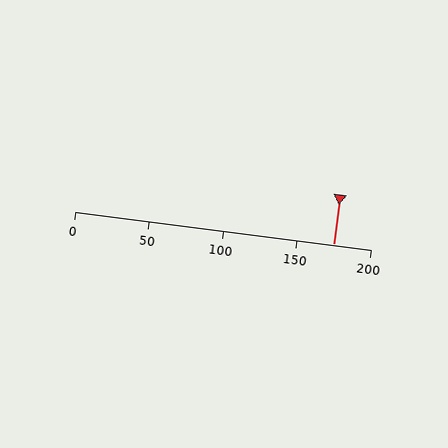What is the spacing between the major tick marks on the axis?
The major ticks are spaced 50 apart.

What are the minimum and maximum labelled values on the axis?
The axis runs from 0 to 200.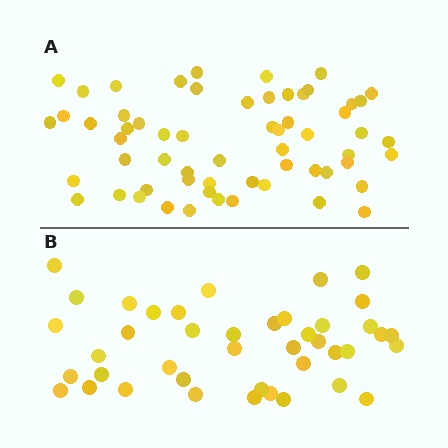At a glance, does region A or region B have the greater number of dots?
Region A (the top region) has more dots.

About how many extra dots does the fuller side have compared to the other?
Region A has approximately 20 more dots than region B.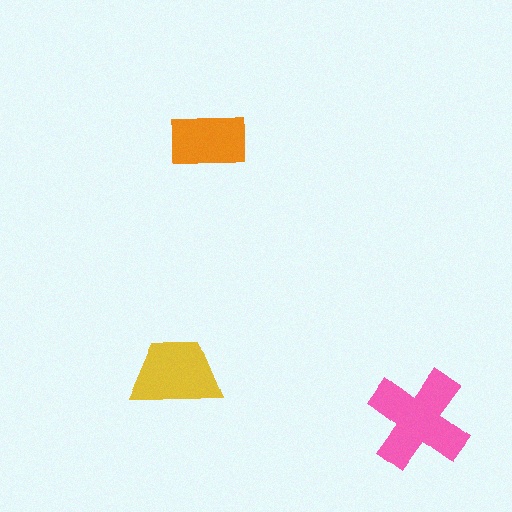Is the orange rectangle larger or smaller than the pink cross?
Smaller.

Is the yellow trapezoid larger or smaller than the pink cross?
Smaller.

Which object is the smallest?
The orange rectangle.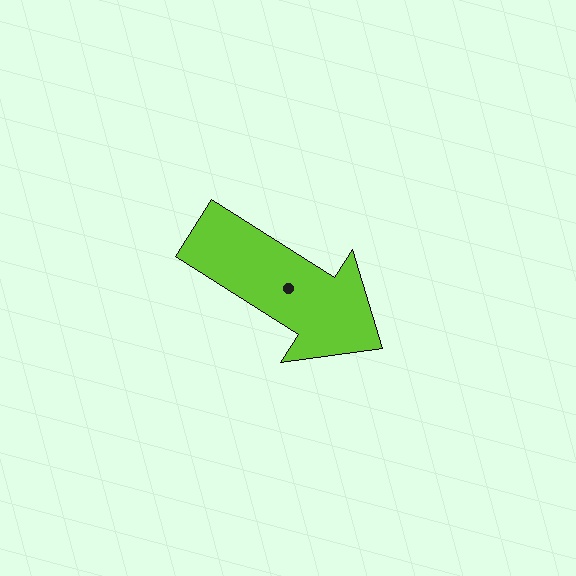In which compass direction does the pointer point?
Southeast.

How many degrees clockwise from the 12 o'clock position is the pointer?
Approximately 123 degrees.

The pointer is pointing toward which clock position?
Roughly 4 o'clock.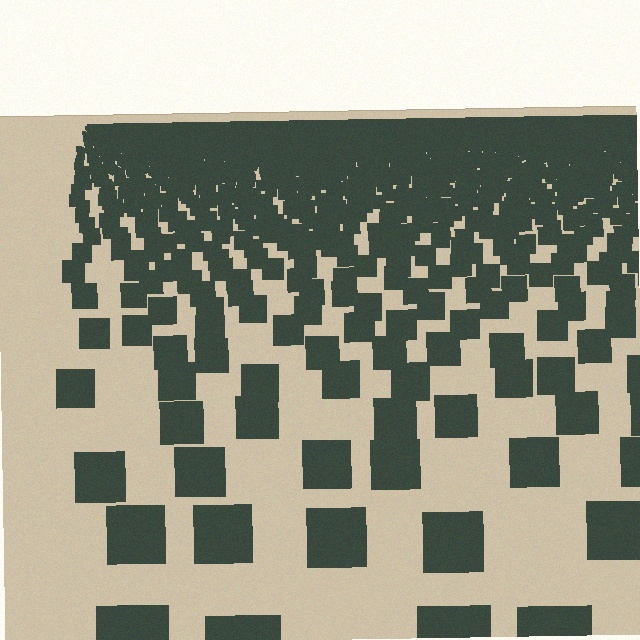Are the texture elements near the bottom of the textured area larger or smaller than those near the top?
Larger. Near the bottom, elements are closer to the viewer and appear at a bigger on-screen size.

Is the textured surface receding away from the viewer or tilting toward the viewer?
The surface is receding away from the viewer. Texture elements get smaller and denser toward the top.